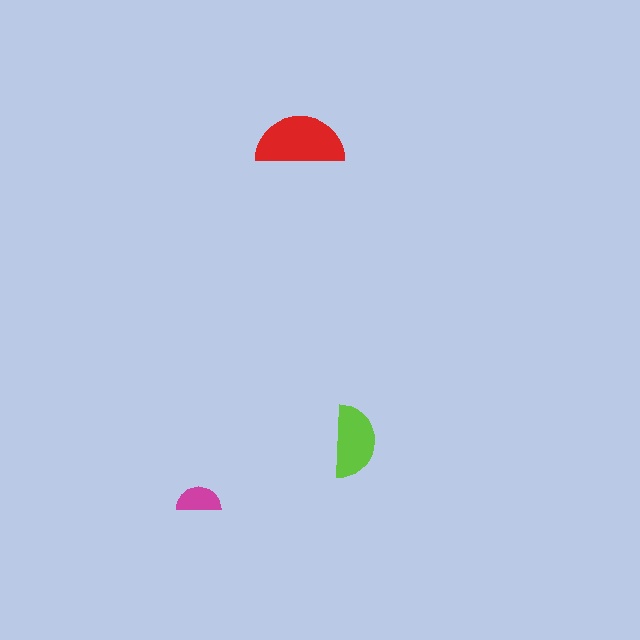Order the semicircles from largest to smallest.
the red one, the lime one, the magenta one.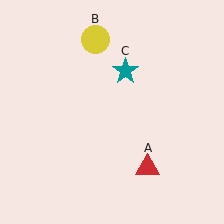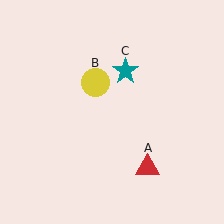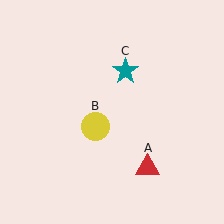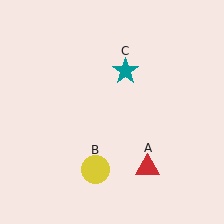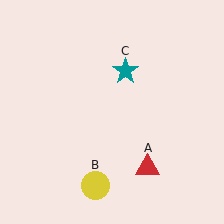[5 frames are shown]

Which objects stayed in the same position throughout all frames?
Red triangle (object A) and teal star (object C) remained stationary.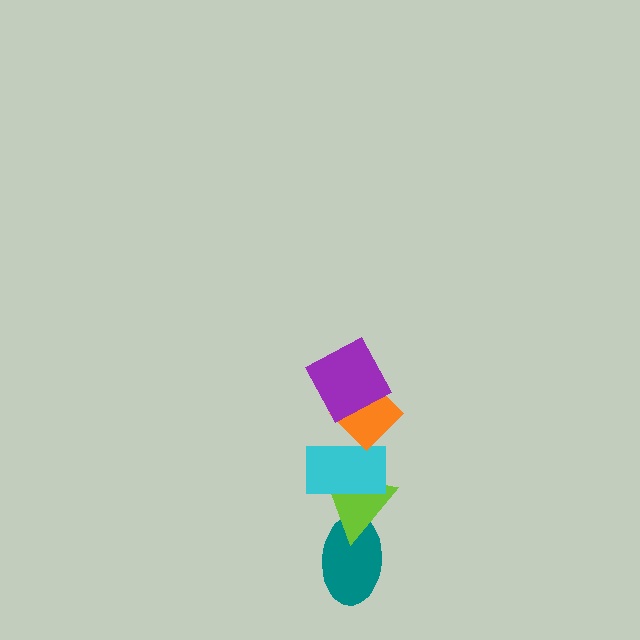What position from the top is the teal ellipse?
The teal ellipse is 5th from the top.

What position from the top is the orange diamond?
The orange diamond is 2nd from the top.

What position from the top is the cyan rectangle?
The cyan rectangle is 3rd from the top.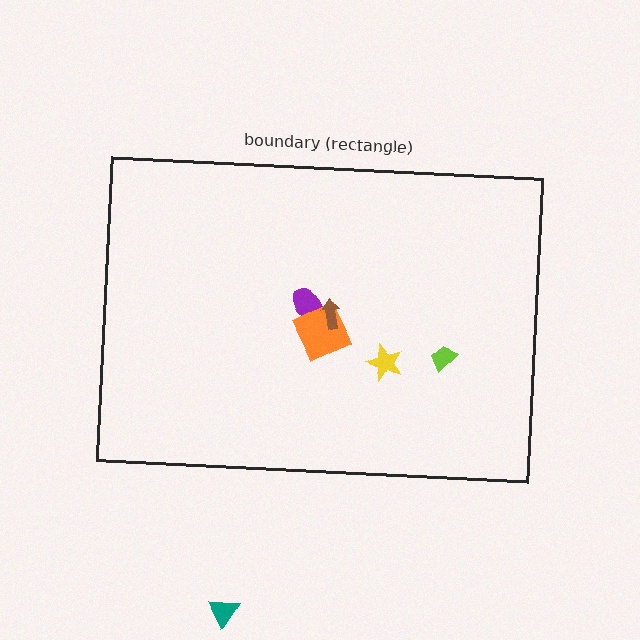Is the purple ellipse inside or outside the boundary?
Inside.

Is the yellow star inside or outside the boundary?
Inside.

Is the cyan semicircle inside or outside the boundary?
Inside.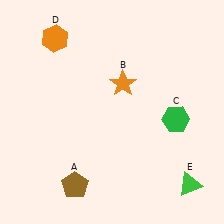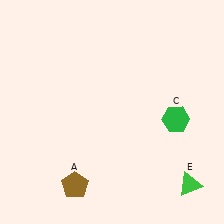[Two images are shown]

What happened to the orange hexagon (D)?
The orange hexagon (D) was removed in Image 2. It was in the top-left area of Image 1.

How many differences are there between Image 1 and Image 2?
There are 2 differences between the two images.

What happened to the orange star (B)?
The orange star (B) was removed in Image 2. It was in the top-right area of Image 1.